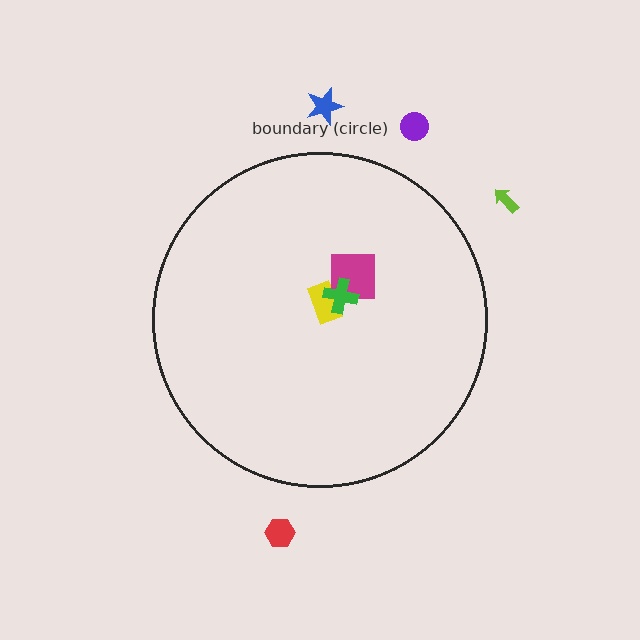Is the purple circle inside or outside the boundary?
Outside.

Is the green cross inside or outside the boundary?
Inside.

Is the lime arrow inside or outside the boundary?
Outside.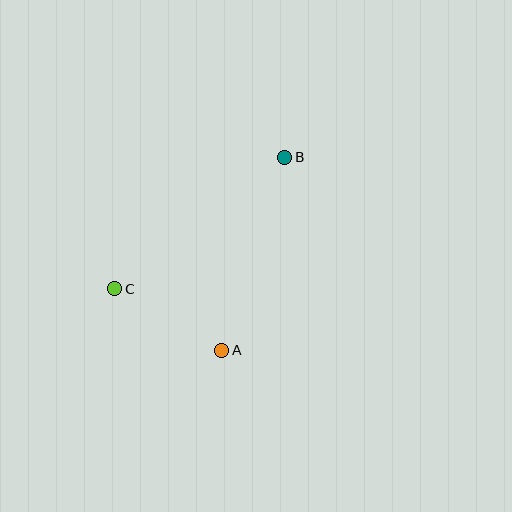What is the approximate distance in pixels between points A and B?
The distance between A and B is approximately 203 pixels.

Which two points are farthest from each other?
Points B and C are farthest from each other.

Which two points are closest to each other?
Points A and C are closest to each other.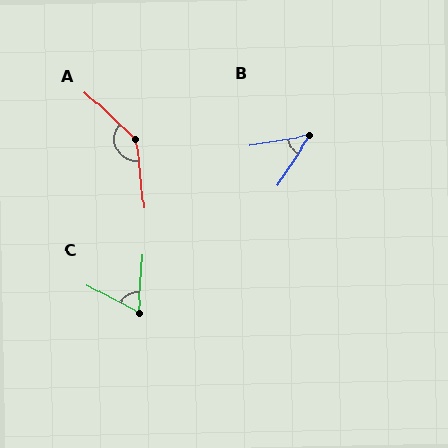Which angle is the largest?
A, at approximately 139 degrees.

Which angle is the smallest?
B, at approximately 47 degrees.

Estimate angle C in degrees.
Approximately 65 degrees.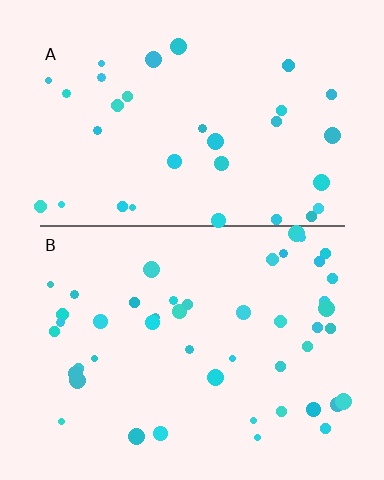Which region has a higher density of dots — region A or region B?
B (the bottom).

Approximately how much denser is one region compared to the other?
Approximately 1.4× — region B over region A.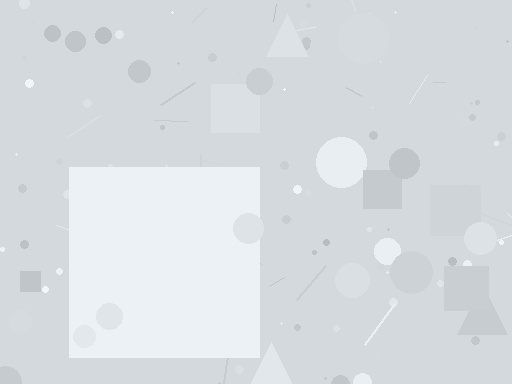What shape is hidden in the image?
A square is hidden in the image.